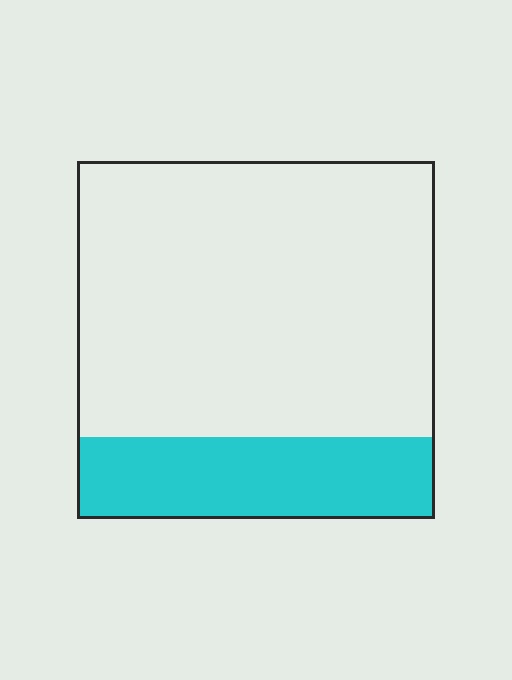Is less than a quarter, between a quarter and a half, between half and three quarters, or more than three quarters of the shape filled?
Less than a quarter.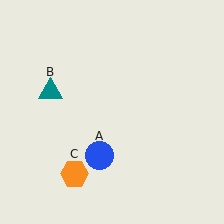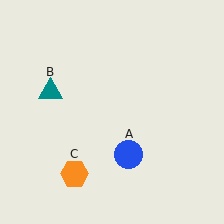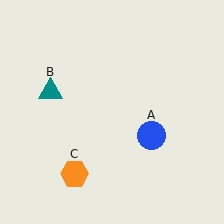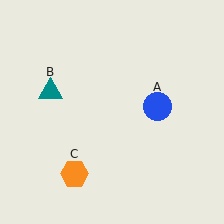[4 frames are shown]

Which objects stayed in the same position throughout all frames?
Teal triangle (object B) and orange hexagon (object C) remained stationary.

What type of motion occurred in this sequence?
The blue circle (object A) rotated counterclockwise around the center of the scene.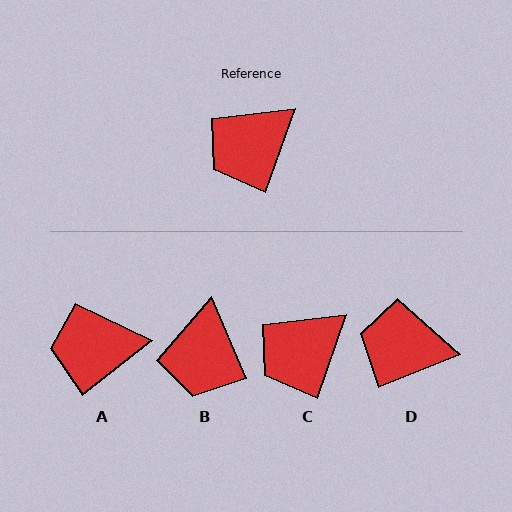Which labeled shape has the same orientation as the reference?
C.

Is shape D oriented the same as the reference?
No, it is off by about 49 degrees.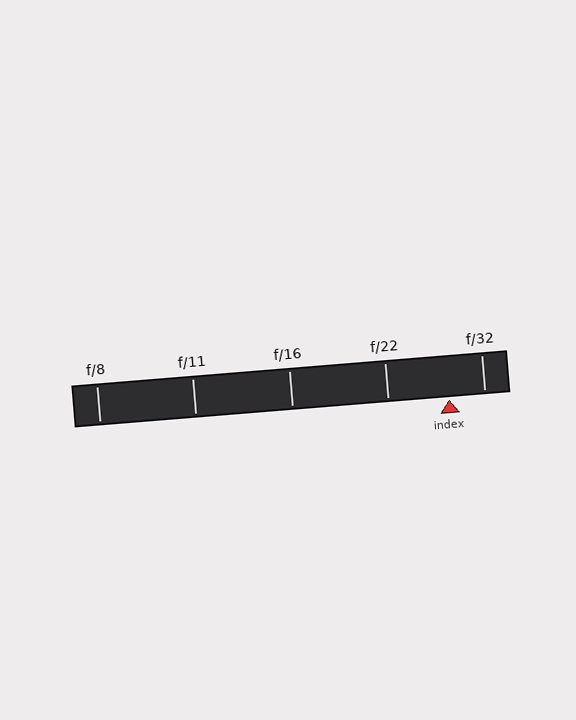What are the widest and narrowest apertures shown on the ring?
The widest aperture shown is f/8 and the narrowest is f/32.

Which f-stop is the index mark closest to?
The index mark is closest to f/32.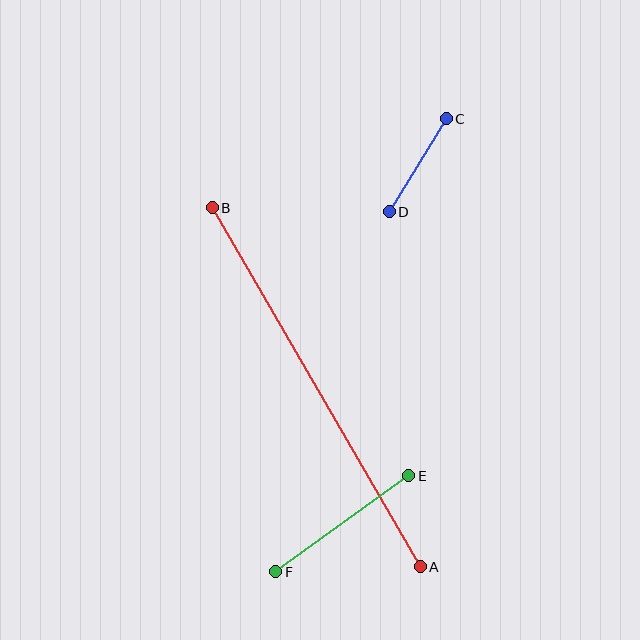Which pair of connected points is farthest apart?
Points A and B are farthest apart.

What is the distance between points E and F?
The distance is approximately 164 pixels.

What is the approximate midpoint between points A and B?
The midpoint is at approximately (316, 387) pixels.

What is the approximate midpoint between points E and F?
The midpoint is at approximately (342, 524) pixels.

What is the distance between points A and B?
The distance is approximately 415 pixels.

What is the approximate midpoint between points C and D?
The midpoint is at approximately (418, 165) pixels.